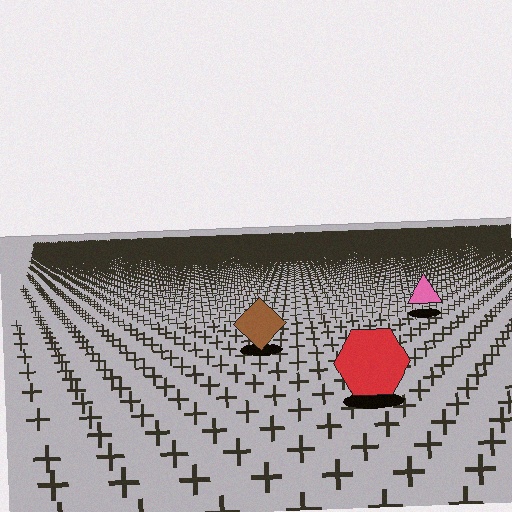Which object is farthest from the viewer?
The pink triangle is farthest from the viewer. It appears smaller and the ground texture around it is denser.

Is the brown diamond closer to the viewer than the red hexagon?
No. The red hexagon is closer — you can tell from the texture gradient: the ground texture is coarser near it.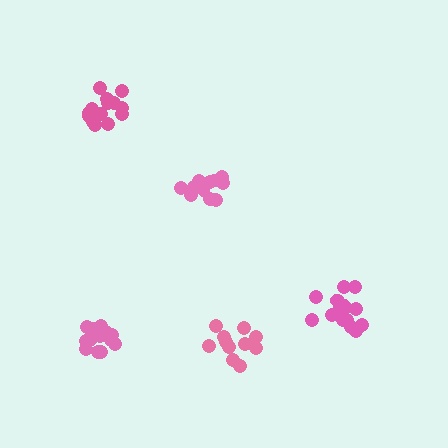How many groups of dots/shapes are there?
There are 5 groups.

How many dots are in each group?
Group 1: 12 dots, Group 2: 14 dots, Group 3: 12 dots, Group 4: 17 dots, Group 5: 17 dots (72 total).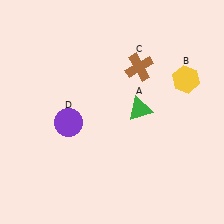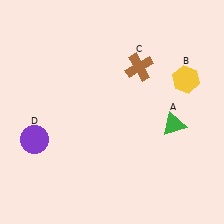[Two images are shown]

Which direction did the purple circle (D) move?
The purple circle (D) moved left.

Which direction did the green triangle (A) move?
The green triangle (A) moved right.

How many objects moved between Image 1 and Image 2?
2 objects moved between the two images.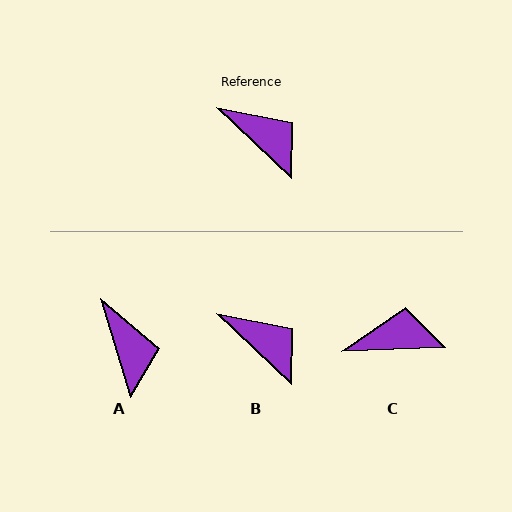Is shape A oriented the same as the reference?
No, it is off by about 30 degrees.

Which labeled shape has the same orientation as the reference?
B.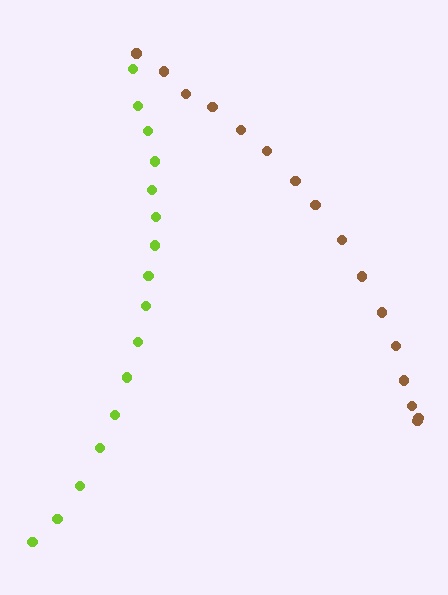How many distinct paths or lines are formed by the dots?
There are 2 distinct paths.